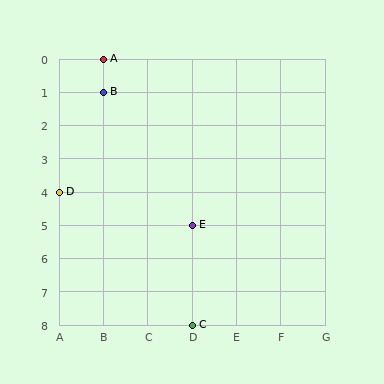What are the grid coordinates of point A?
Point A is at grid coordinates (B, 0).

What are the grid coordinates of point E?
Point E is at grid coordinates (D, 5).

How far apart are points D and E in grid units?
Points D and E are 3 columns and 1 row apart (about 3.2 grid units diagonally).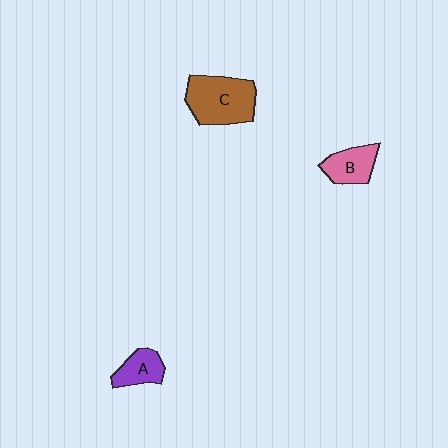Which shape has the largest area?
Shape C (brown).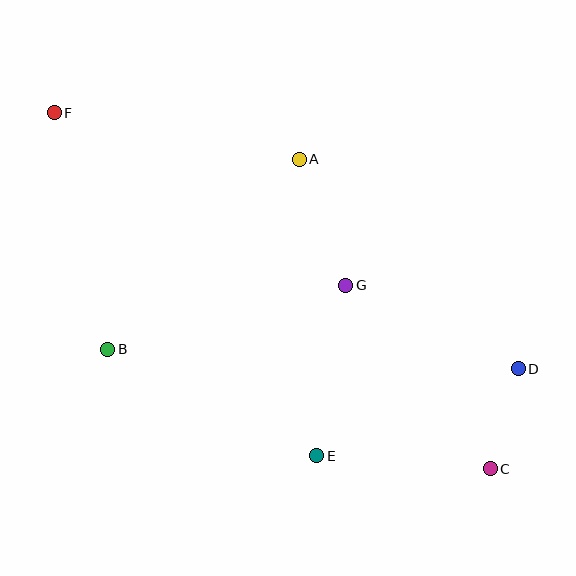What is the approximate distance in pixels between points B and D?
The distance between B and D is approximately 411 pixels.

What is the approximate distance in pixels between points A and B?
The distance between A and B is approximately 270 pixels.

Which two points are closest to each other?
Points C and D are closest to each other.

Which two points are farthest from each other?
Points C and F are farthest from each other.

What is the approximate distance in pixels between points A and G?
The distance between A and G is approximately 134 pixels.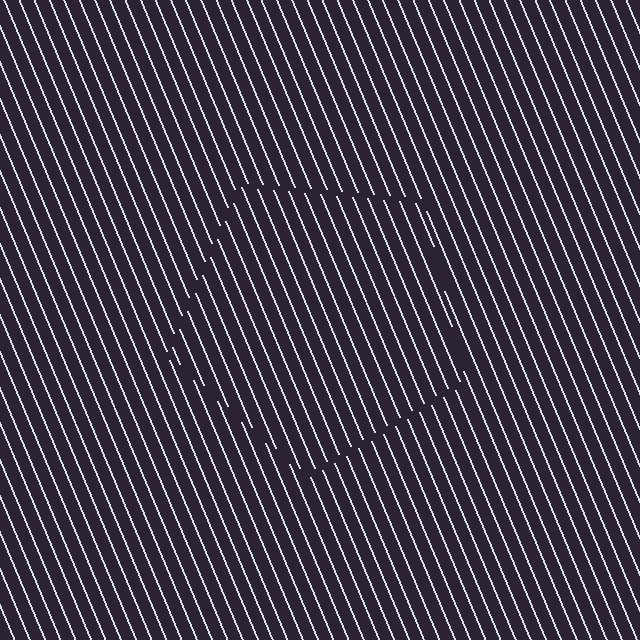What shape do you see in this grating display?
An illusory pentagon. The interior of the shape contains the same grating, shifted by half a period — the contour is defined by the phase discontinuity where line-ends from the inner and outer gratings abut.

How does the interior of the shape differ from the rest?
The interior of the shape contains the same grating, shifted by half a period — the contour is defined by the phase discontinuity where line-ends from the inner and outer gratings abut.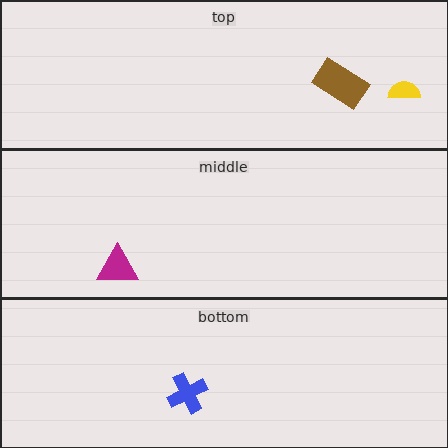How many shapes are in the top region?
2.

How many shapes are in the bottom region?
1.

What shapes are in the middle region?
The magenta triangle.